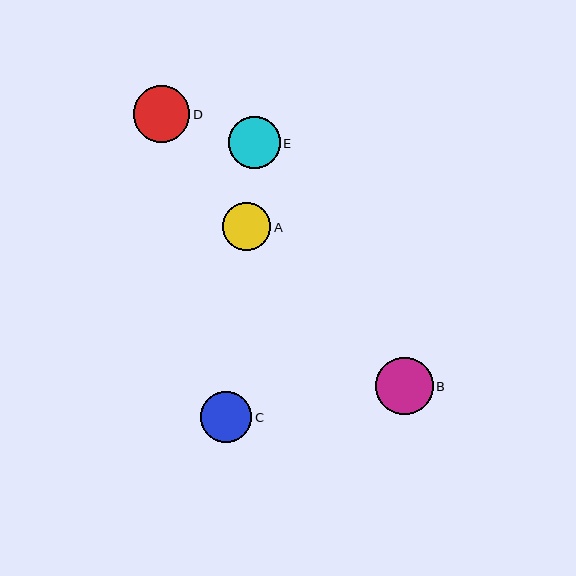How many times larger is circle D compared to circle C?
Circle D is approximately 1.1 times the size of circle C.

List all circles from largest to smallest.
From largest to smallest: B, D, E, C, A.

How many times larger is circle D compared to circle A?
Circle D is approximately 1.2 times the size of circle A.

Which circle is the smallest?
Circle A is the smallest with a size of approximately 48 pixels.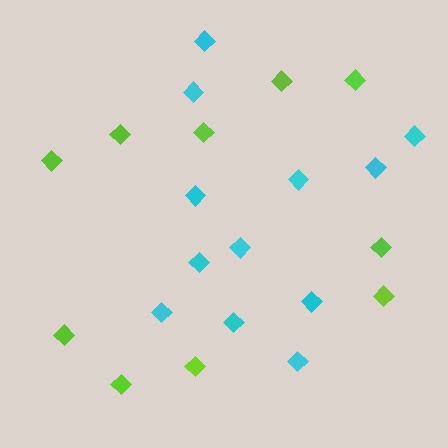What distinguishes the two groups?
There are 2 groups: one group of lime diamonds (10) and one group of cyan diamonds (12).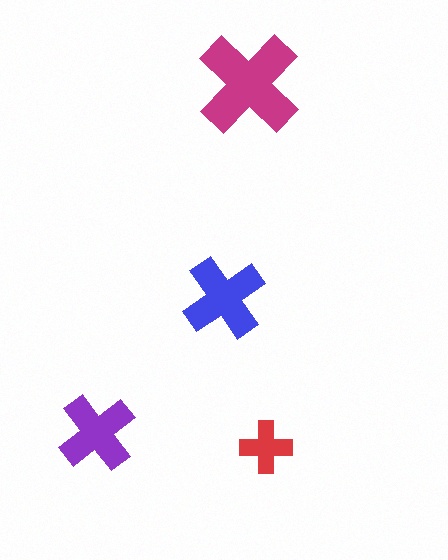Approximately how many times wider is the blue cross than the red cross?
About 1.5 times wider.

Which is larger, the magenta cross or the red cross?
The magenta one.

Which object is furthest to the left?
The purple cross is leftmost.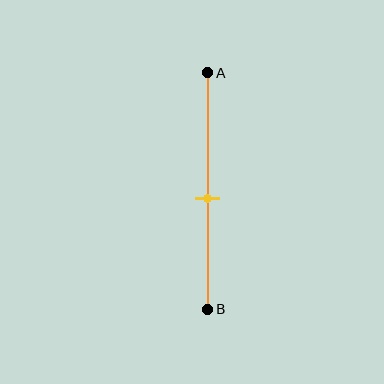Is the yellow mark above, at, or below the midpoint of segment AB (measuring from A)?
The yellow mark is below the midpoint of segment AB.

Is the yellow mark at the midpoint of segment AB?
No, the mark is at about 55% from A, not at the 50% midpoint.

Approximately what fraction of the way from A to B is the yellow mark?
The yellow mark is approximately 55% of the way from A to B.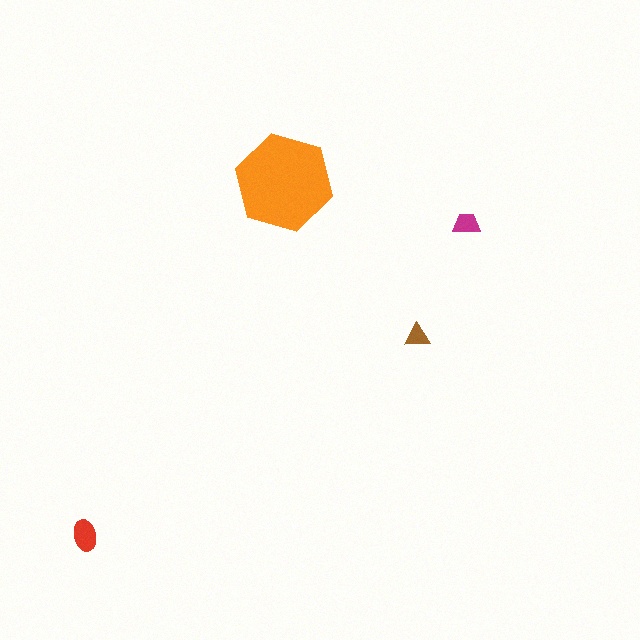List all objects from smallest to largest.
The brown triangle, the magenta trapezoid, the red ellipse, the orange hexagon.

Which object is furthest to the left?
The red ellipse is leftmost.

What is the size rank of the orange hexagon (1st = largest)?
1st.